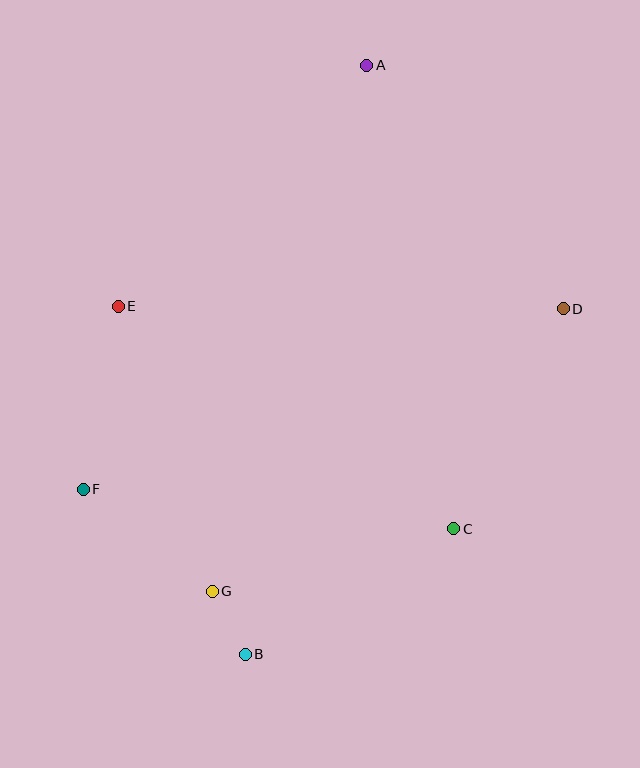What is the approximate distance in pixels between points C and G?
The distance between C and G is approximately 249 pixels.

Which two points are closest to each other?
Points B and G are closest to each other.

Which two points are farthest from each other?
Points A and B are farthest from each other.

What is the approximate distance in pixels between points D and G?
The distance between D and G is approximately 450 pixels.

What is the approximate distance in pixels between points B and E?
The distance between B and E is approximately 370 pixels.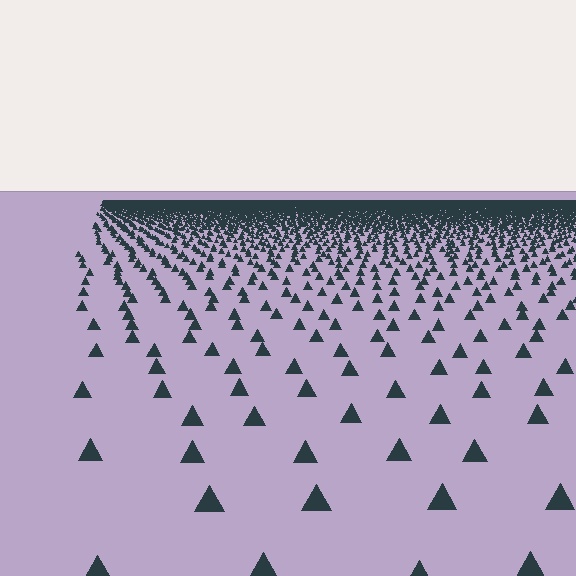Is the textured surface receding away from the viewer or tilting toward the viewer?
The surface is receding away from the viewer. Texture elements get smaller and denser toward the top.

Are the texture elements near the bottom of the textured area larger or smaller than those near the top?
Larger. Near the bottom, elements are closer to the viewer and appear at a bigger on-screen size.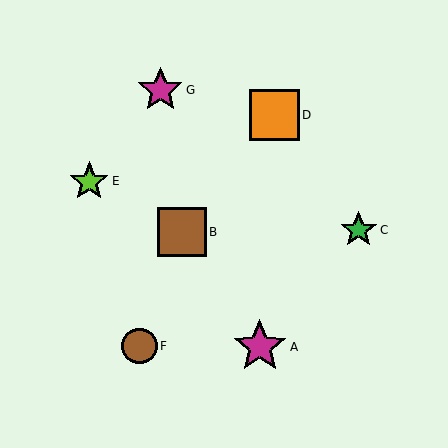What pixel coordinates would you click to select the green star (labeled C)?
Click at (359, 230) to select the green star C.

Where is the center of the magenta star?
The center of the magenta star is at (260, 347).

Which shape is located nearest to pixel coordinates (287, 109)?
The orange square (labeled D) at (274, 115) is nearest to that location.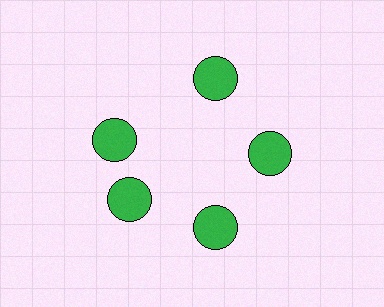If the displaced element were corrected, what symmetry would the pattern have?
It would have 5-fold rotational symmetry — the pattern would map onto itself every 72 degrees.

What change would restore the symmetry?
The symmetry would be restored by rotating it back into even spacing with its neighbors so that all 5 circles sit at equal angles and equal distance from the center.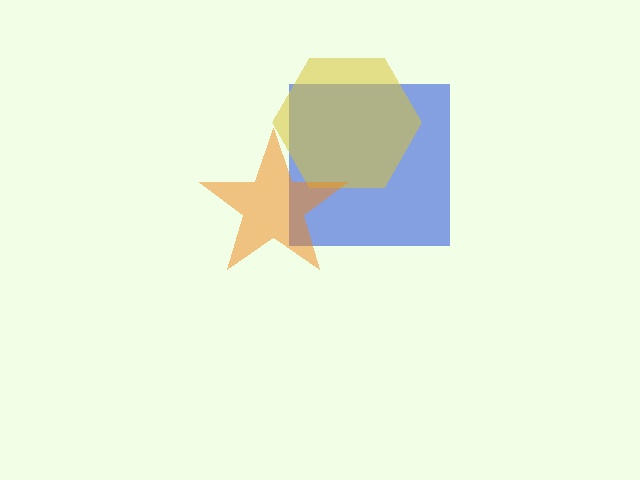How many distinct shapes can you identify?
There are 3 distinct shapes: a blue square, a yellow hexagon, an orange star.